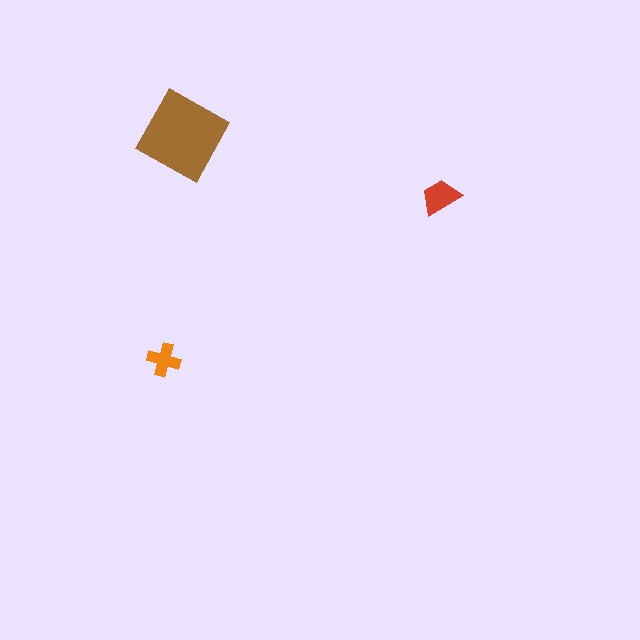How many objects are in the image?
There are 3 objects in the image.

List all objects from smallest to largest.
The orange cross, the red trapezoid, the brown square.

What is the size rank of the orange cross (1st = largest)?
3rd.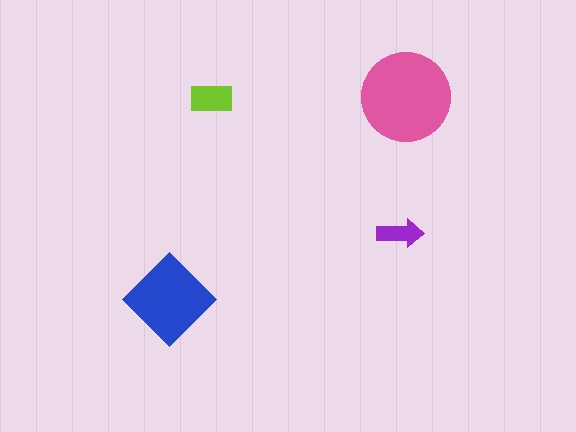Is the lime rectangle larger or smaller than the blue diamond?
Smaller.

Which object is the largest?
The pink circle.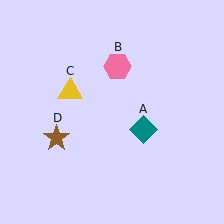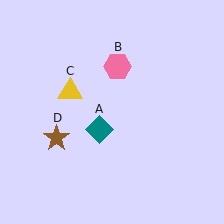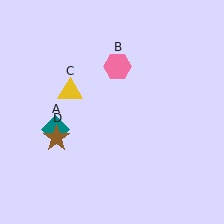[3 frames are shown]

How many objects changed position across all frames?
1 object changed position: teal diamond (object A).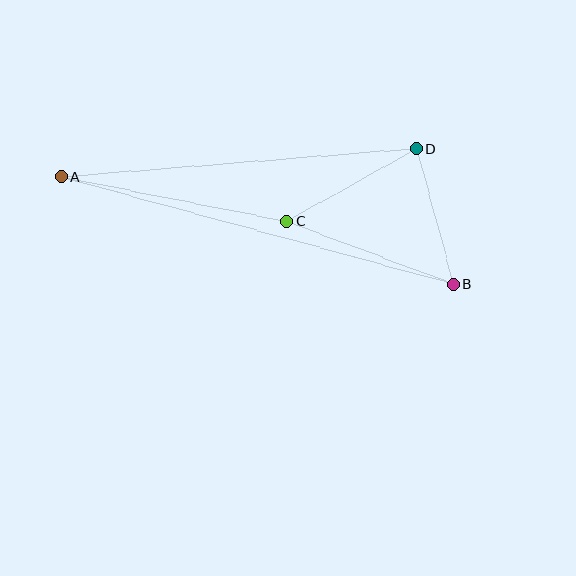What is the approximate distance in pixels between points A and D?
The distance between A and D is approximately 356 pixels.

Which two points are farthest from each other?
Points A and B are farthest from each other.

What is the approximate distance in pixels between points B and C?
The distance between B and C is approximately 178 pixels.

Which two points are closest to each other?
Points B and D are closest to each other.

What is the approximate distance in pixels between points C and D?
The distance between C and D is approximately 148 pixels.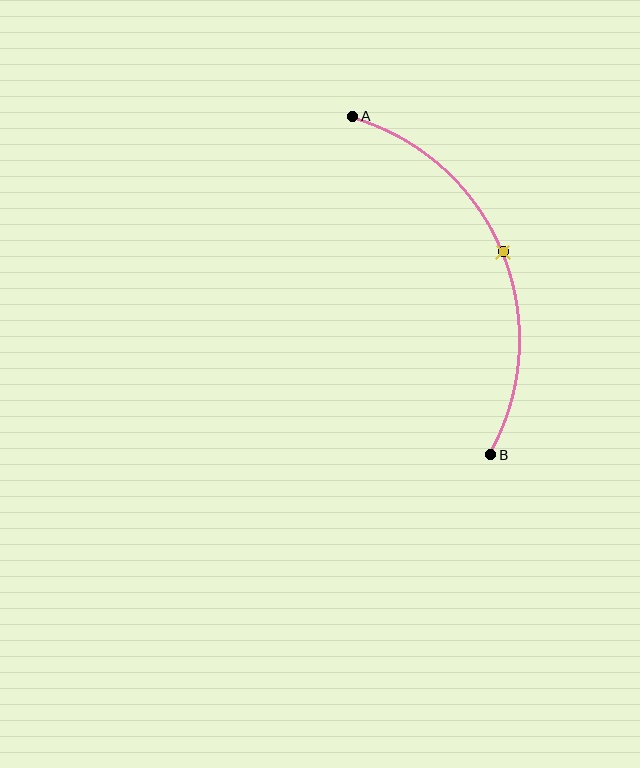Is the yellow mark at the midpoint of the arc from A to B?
Yes. The yellow mark lies on the arc at equal arc-length from both A and B — it is the arc midpoint.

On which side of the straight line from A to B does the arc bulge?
The arc bulges to the right of the straight line connecting A and B.